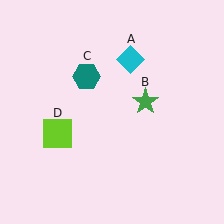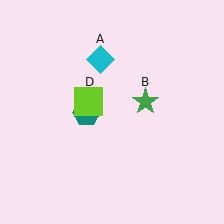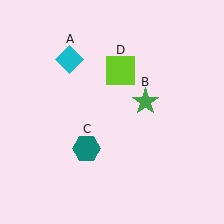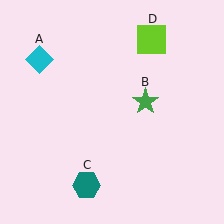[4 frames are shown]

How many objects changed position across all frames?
3 objects changed position: cyan diamond (object A), teal hexagon (object C), lime square (object D).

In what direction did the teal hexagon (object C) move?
The teal hexagon (object C) moved down.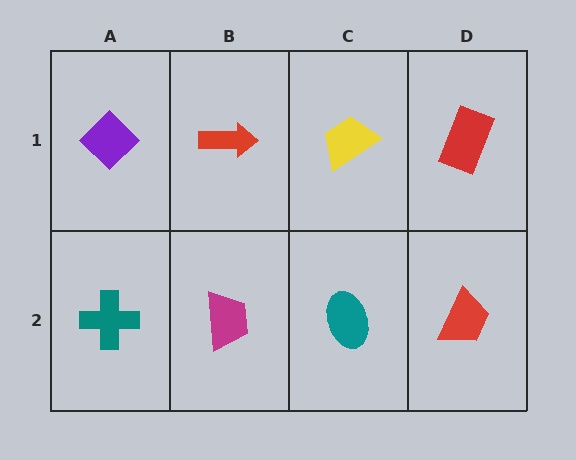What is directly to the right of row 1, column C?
A red rectangle.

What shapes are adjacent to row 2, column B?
A red arrow (row 1, column B), a teal cross (row 2, column A), a teal ellipse (row 2, column C).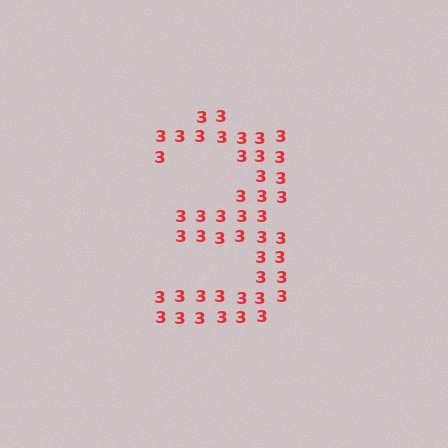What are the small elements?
The small elements are digit 3's.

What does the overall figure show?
The overall figure shows the digit 3.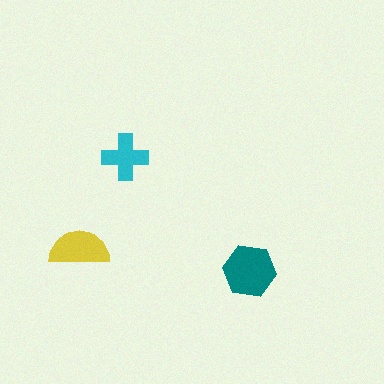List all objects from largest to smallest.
The teal hexagon, the yellow semicircle, the cyan cross.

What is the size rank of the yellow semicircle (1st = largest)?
2nd.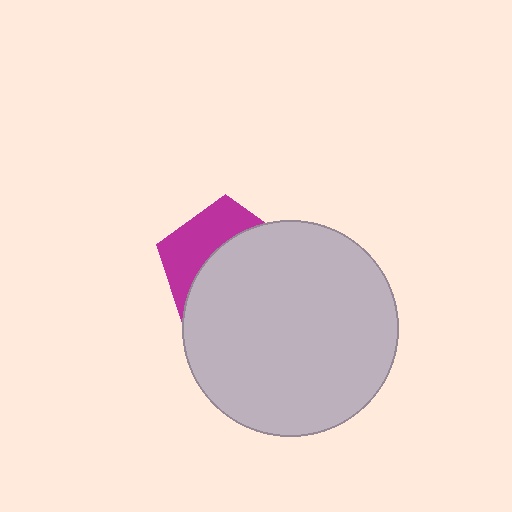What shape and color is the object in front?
The object in front is a light gray circle.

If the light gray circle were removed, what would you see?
You would see the complete magenta pentagon.